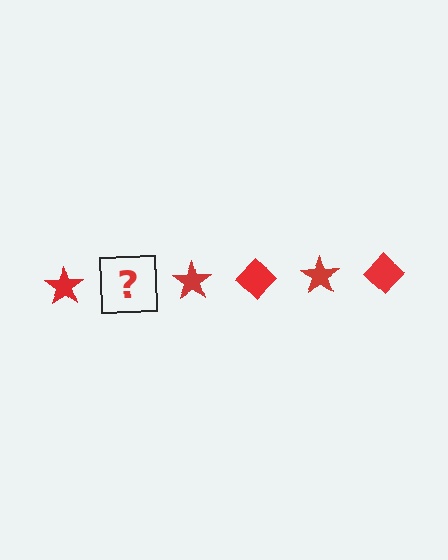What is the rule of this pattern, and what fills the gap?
The rule is that the pattern cycles through star, diamond shapes in red. The gap should be filled with a red diamond.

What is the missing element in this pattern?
The missing element is a red diamond.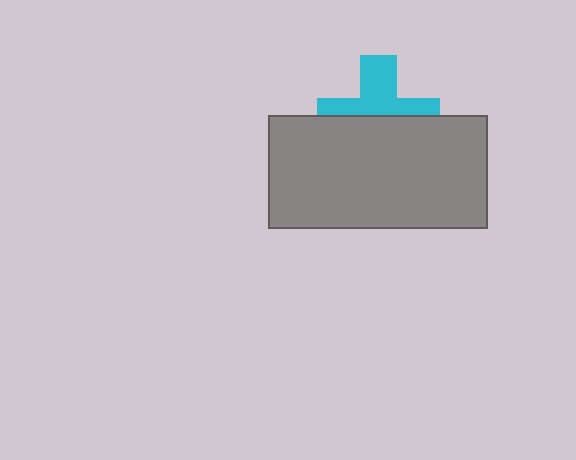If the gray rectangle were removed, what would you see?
You would see the complete cyan cross.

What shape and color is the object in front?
The object in front is a gray rectangle.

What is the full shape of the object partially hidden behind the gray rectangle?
The partially hidden object is a cyan cross.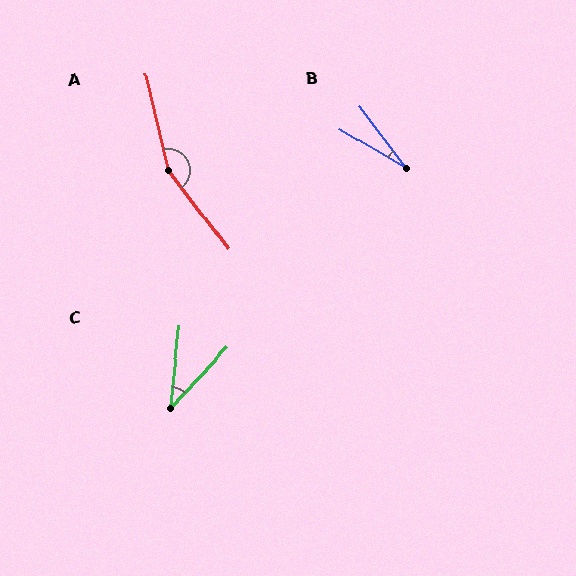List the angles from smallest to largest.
B (22°), C (37°), A (156°).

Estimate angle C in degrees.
Approximately 37 degrees.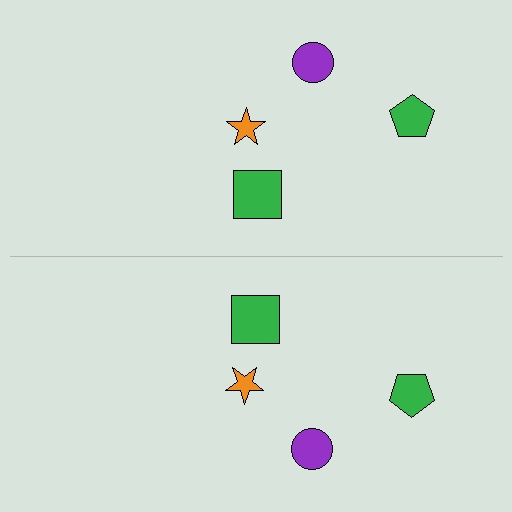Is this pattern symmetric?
Yes, this pattern has bilateral (reflection) symmetry.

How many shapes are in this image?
There are 8 shapes in this image.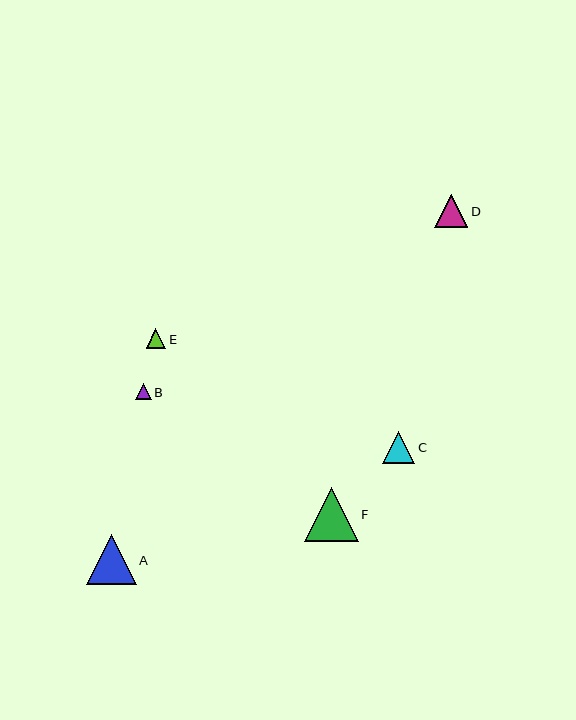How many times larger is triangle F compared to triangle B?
Triangle F is approximately 3.5 times the size of triangle B.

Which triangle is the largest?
Triangle F is the largest with a size of approximately 54 pixels.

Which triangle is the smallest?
Triangle B is the smallest with a size of approximately 16 pixels.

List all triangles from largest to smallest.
From largest to smallest: F, A, D, C, E, B.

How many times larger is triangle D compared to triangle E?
Triangle D is approximately 1.7 times the size of triangle E.